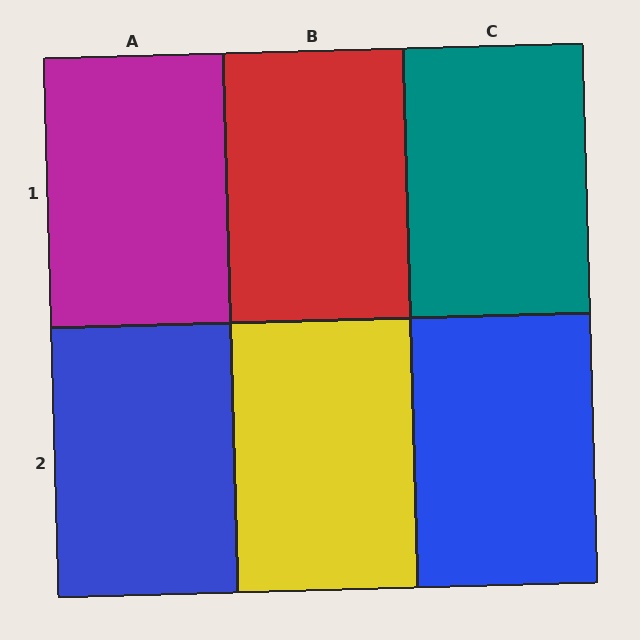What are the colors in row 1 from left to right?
Magenta, red, teal.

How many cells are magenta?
1 cell is magenta.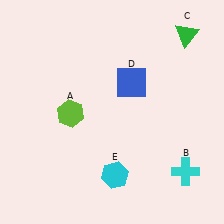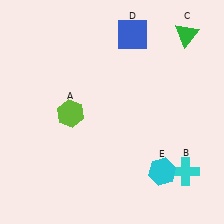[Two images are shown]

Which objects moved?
The objects that moved are: the blue square (D), the cyan hexagon (E).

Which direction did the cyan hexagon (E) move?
The cyan hexagon (E) moved right.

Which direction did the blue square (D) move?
The blue square (D) moved up.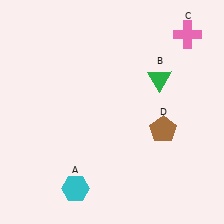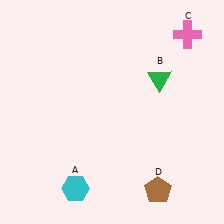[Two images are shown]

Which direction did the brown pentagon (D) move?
The brown pentagon (D) moved down.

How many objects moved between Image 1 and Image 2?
1 object moved between the two images.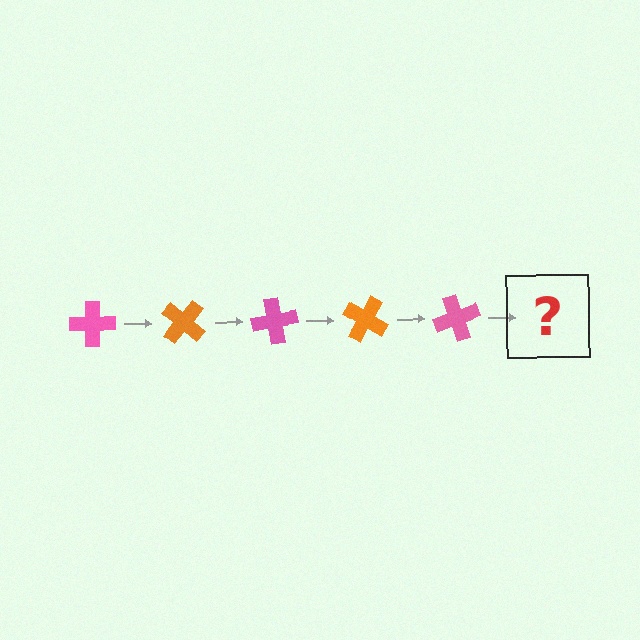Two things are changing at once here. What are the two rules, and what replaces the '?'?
The two rules are that it rotates 40 degrees each step and the color cycles through pink and orange. The '?' should be an orange cross, rotated 200 degrees from the start.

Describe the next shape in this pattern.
It should be an orange cross, rotated 200 degrees from the start.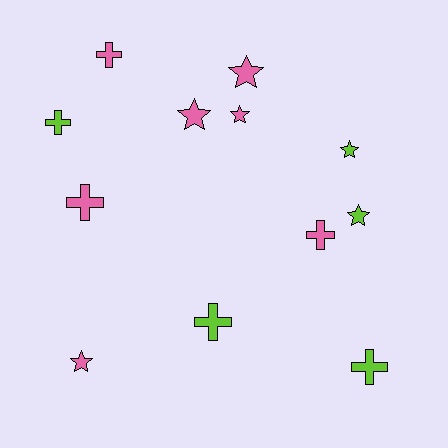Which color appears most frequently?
Pink, with 7 objects.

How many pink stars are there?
There are 4 pink stars.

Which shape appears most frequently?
Star, with 6 objects.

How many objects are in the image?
There are 12 objects.